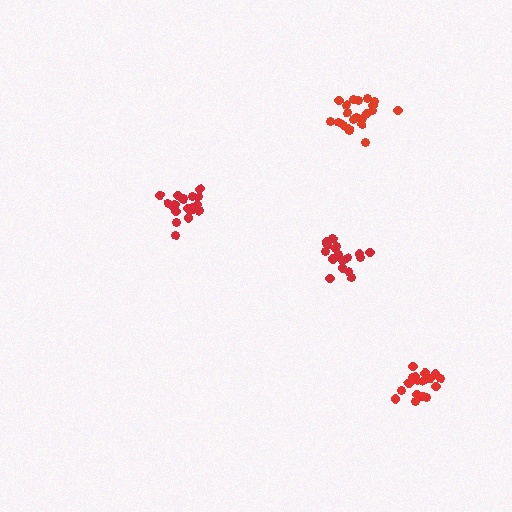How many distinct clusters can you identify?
There are 4 distinct clusters.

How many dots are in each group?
Group 1: 18 dots, Group 2: 21 dots, Group 3: 19 dots, Group 4: 20 dots (78 total).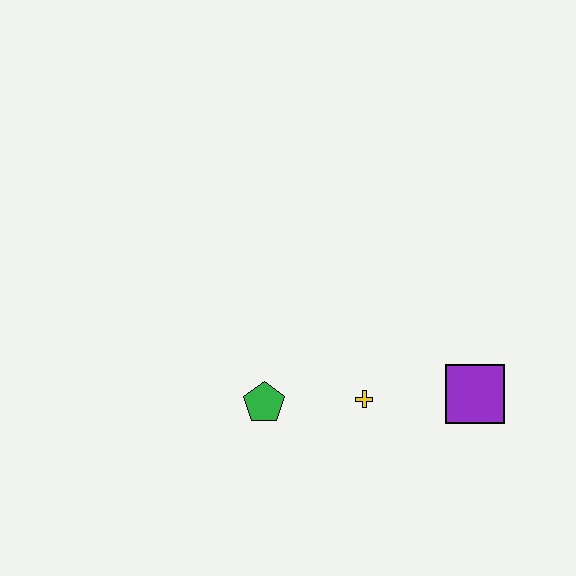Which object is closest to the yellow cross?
The green pentagon is closest to the yellow cross.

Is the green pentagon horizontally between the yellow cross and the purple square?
No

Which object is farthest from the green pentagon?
The purple square is farthest from the green pentagon.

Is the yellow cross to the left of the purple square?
Yes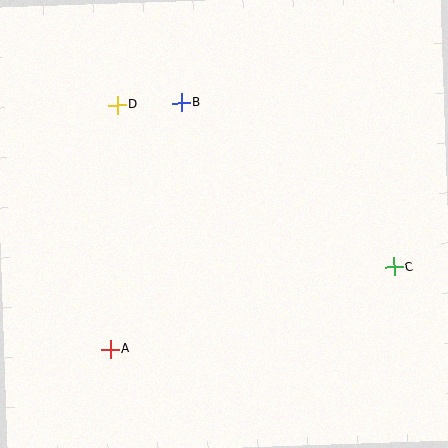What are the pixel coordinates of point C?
Point C is at (394, 267).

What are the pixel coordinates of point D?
Point D is at (117, 105).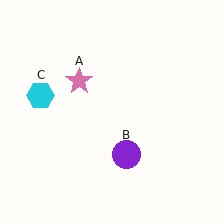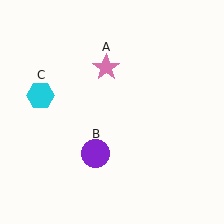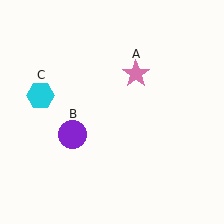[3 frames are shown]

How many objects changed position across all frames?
2 objects changed position: pink star (object A), purple circle (object B).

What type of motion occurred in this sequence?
The pink star (object A), purple circle (object B) rotated clockwise around the center of the scene.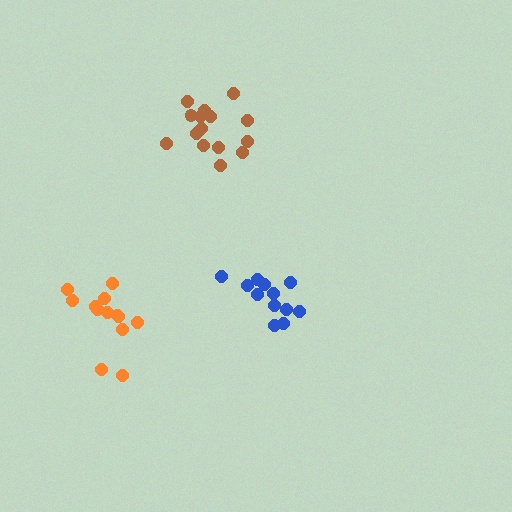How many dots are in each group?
Group 1: 12 dots, Group 2: 15 dots, Group 3: 14 dots (41 total).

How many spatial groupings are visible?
There are 3 spatial groupings.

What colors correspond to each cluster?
The clusters are colored: blue, brown, orange.